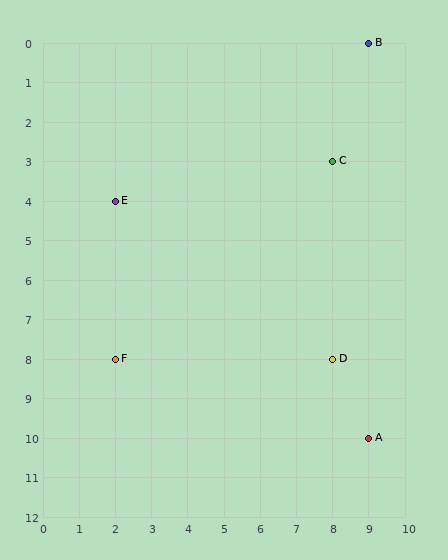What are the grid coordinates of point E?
Point E is at grid coordinates (2, 4).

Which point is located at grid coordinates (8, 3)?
Point C is at (8, 3).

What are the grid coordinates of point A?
Point A is at grid coordinates (9, 10).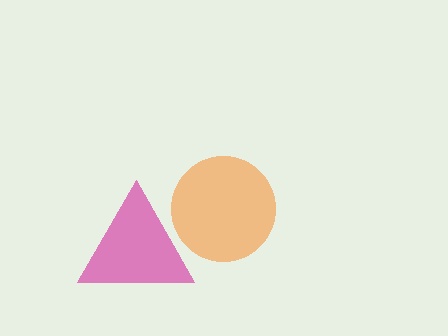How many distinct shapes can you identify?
There are 2 distinct shapes: a magenta triangle, an orange circle.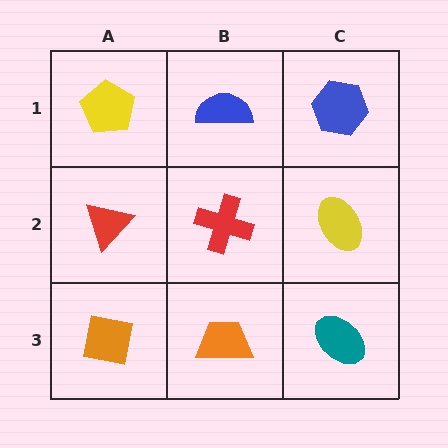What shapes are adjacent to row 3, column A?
A red triangle (row 2, column A), an orange trapezoid (row 3, column B).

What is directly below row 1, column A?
A red triangle.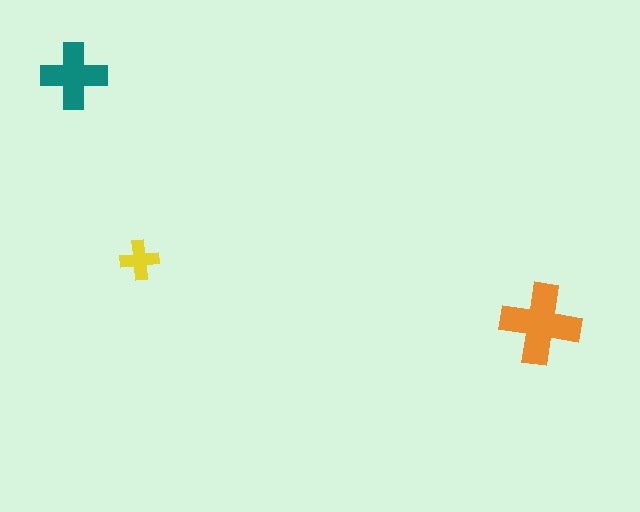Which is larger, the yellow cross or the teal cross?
The teal one.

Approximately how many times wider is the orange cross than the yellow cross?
About 2 times wider.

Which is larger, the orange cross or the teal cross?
The orange one.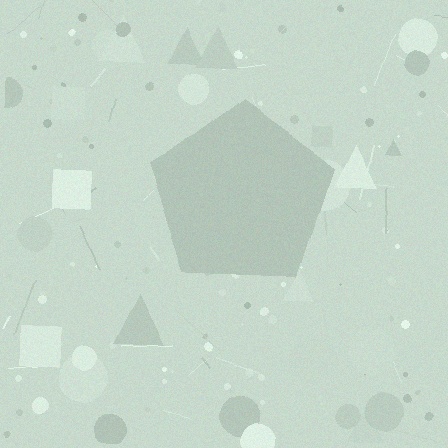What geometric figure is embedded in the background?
A pentagon is embedded in the background.